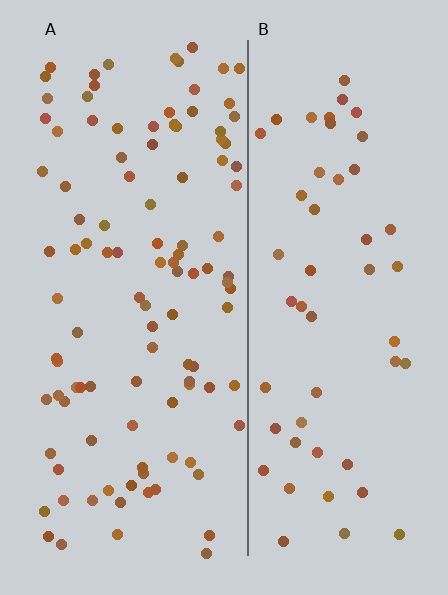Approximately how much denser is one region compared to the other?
Approximately 2.0× — region A over region B.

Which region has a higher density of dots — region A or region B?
A (the left).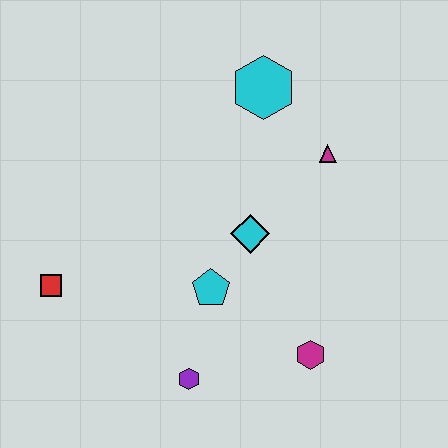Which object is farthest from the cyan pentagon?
The cyan hexagon is farthest from the cyan pentagon.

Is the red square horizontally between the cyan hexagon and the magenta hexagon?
No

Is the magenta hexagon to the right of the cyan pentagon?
Yes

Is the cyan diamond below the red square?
No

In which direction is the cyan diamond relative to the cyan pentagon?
The cyan diamond is above the cyan pentagon.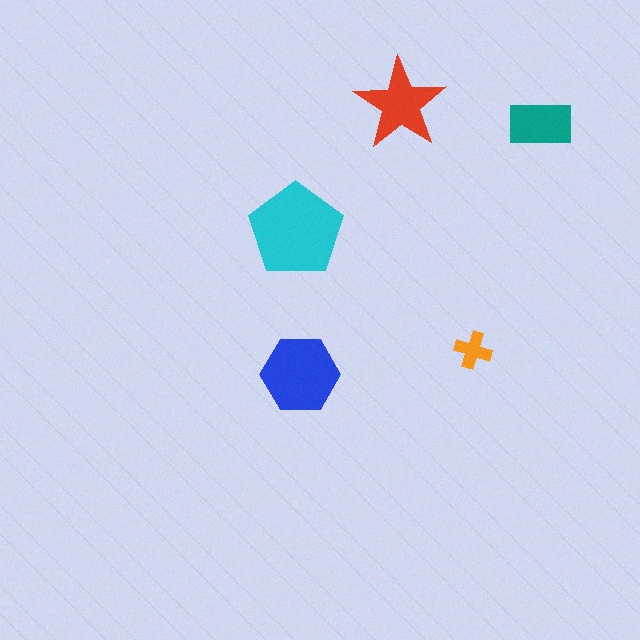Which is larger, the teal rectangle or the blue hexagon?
The blue hexagon.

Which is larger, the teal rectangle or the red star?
The red star.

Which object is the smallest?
The orange cross.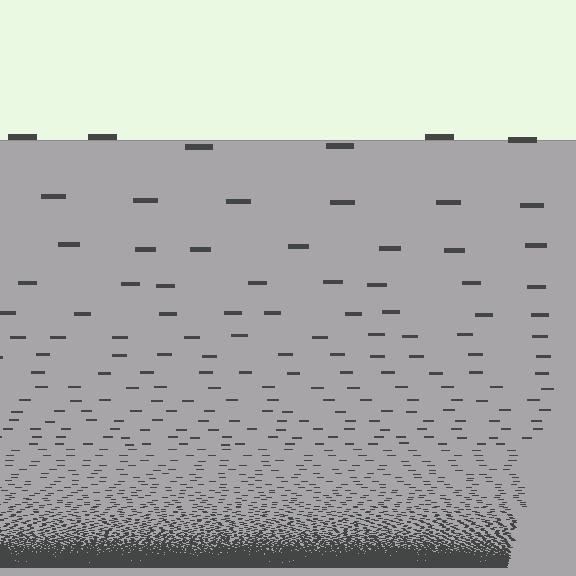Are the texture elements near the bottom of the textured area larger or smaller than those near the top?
Smaller. The gradient is inverted — elements near the bottom are smaller and denser.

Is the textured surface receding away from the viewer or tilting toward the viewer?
The surface appears to tilt toward the viewer. Texture elements get larger and sparser toward the top.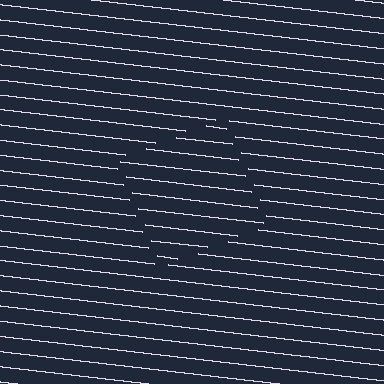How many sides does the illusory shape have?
4 sides — the line-ends trace a square.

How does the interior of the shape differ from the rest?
The interior of the shape contains the same grating, shifted by half a period — the contour is defined by the phase discontinuity where line-ends from the inner and outer gratings abut.